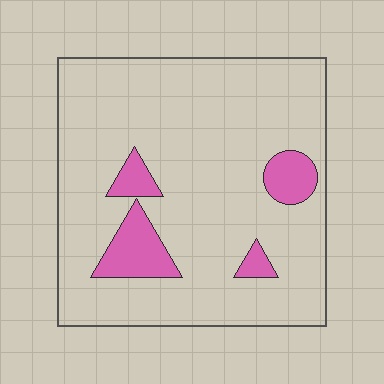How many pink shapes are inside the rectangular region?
4.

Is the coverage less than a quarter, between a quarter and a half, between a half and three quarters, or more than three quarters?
Less than a quarter.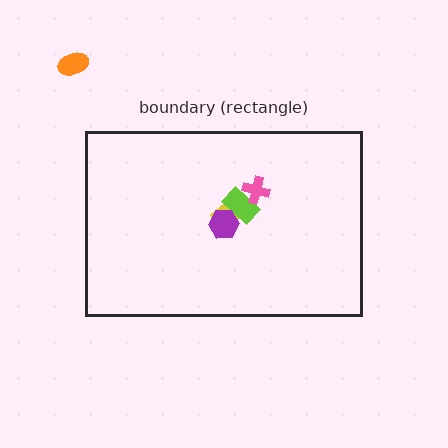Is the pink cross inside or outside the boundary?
Inside.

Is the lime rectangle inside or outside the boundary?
Inside.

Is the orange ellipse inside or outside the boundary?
Outside.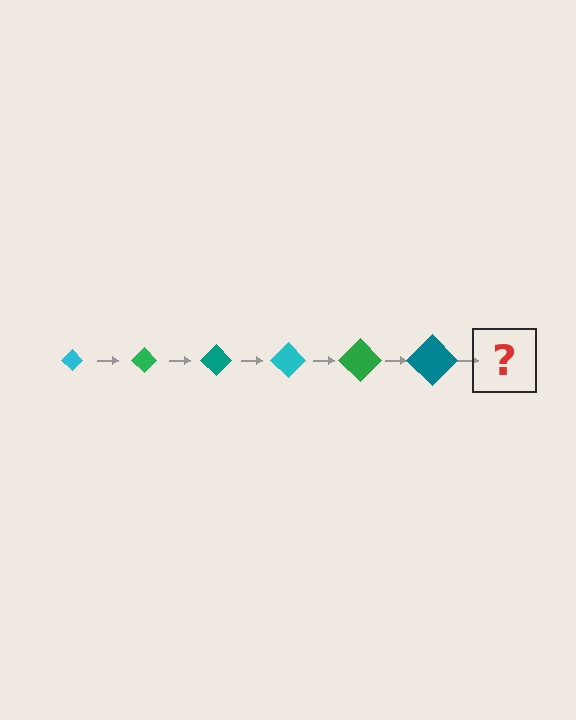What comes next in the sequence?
The next element should be a cyan diamond, larger than the previous one.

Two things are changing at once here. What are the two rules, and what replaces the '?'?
The two rules are that the diamond grows larger each step and the color cycles through cyan, green, and teal. The '?' should be a cyan diamond, larger than the previous one.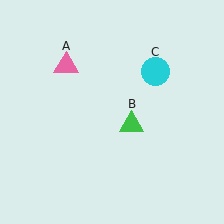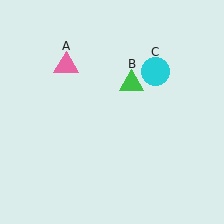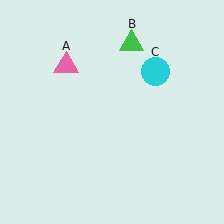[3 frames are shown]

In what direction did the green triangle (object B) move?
The green triangle (object B) moved up.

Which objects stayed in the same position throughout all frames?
Pink triangle (object A) and cyan circle (object C) remained stationary.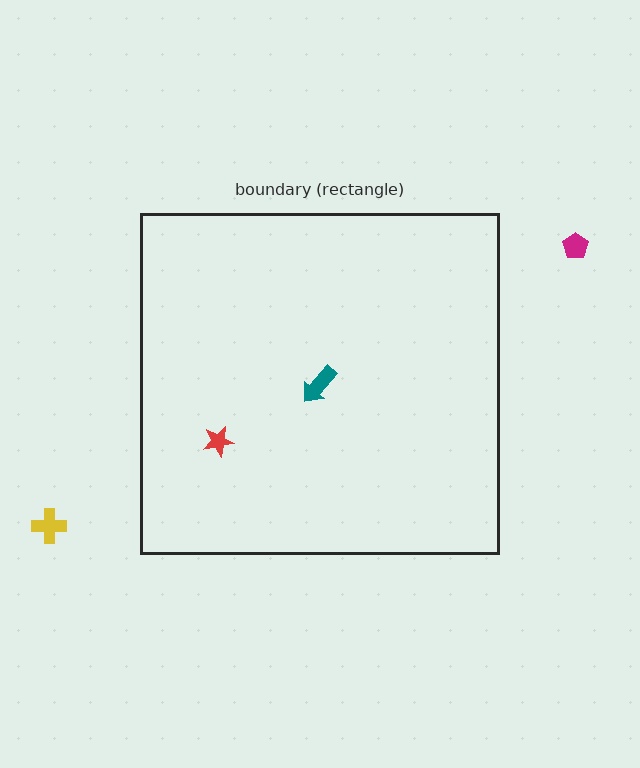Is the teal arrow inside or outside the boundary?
Inside.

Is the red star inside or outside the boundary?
Inside.